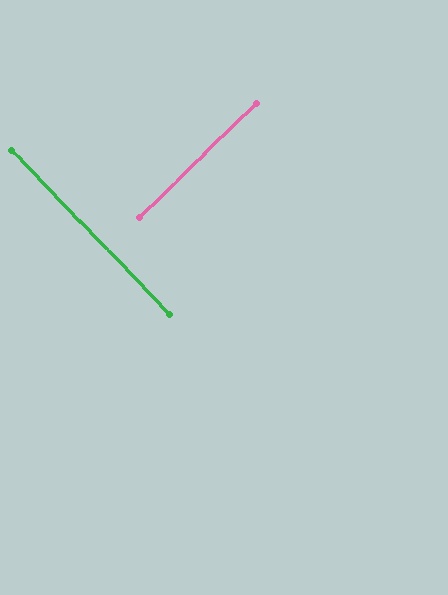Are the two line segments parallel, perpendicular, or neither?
Perpendicular — they meet at approximately 90°.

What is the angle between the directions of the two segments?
Approximately 90 degrees.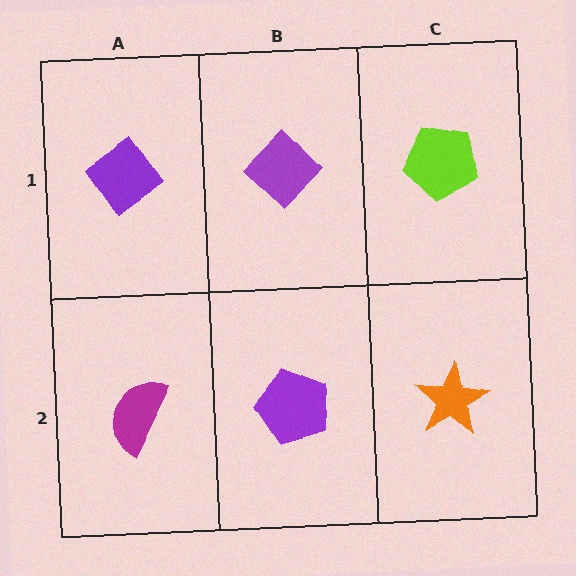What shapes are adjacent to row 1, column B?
A purple pentagon (row 2, column B), a purple diamond (row 1, column A), a lime pentagon (row 1, column C).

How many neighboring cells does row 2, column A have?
2.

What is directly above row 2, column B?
A purple diamond.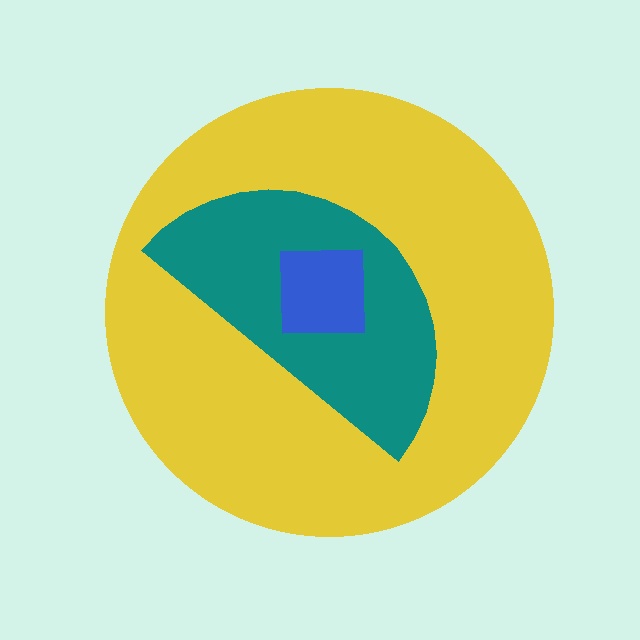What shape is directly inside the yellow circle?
The teal semicircle.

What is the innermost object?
The blue square.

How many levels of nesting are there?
3.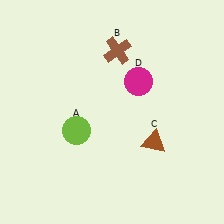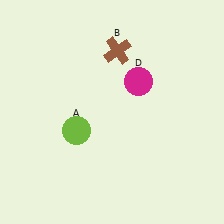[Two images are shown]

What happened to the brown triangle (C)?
The brown triangle (C) was removed in Image 2. It was in the bottom-right area of Image 1.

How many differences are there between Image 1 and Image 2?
There is 1 difference between the two images.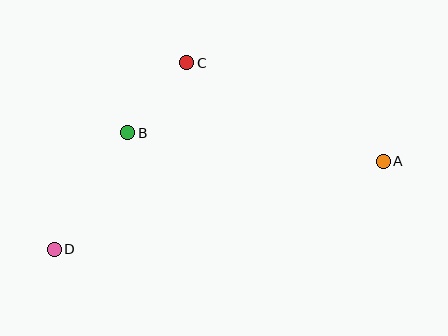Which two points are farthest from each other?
Points A and D are farthest from each other.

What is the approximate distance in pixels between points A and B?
The distance between A and B is approximately 257 pixels.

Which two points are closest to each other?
Points B and C are closest to each other.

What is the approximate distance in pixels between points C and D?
The distance between C and D is approximately 229 pixels.